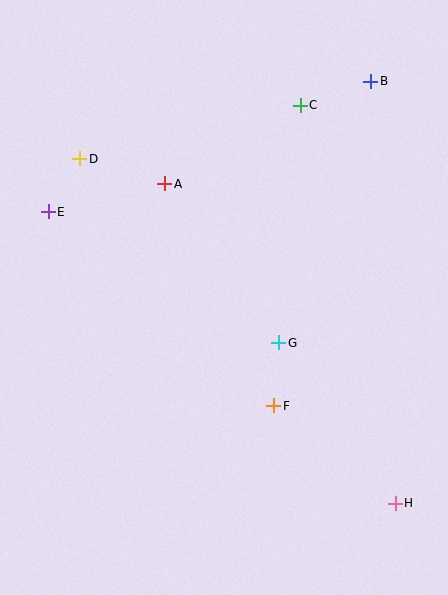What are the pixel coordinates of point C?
Point C is at (300, 105).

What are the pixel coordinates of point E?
Point E is at (48, 212).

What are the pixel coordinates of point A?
Point A is at (165, 184).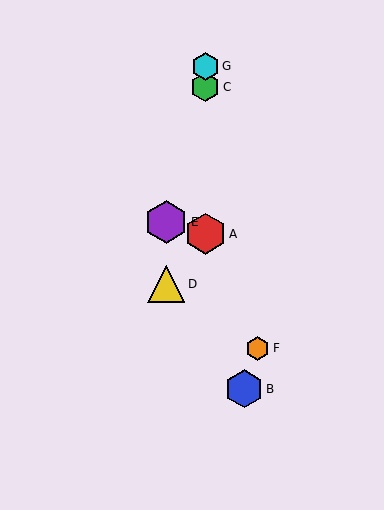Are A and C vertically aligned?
Yes, both are at x≈205.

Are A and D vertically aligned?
No, A is at x≈205 and D is at x≈166.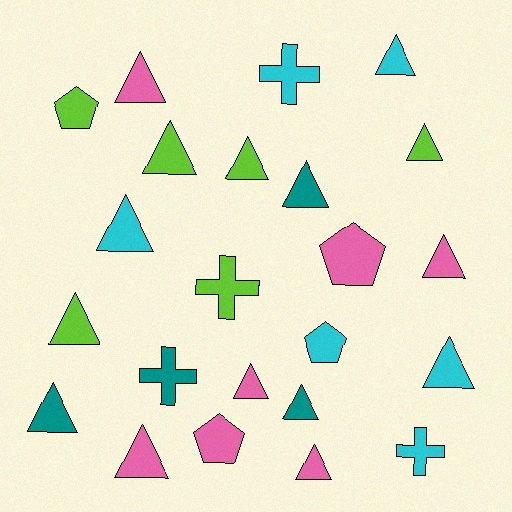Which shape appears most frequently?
Triangle, with 15 objects.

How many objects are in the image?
There are 23 objects.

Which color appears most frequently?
Pink, with 7 objects.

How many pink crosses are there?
There are no pink crosses.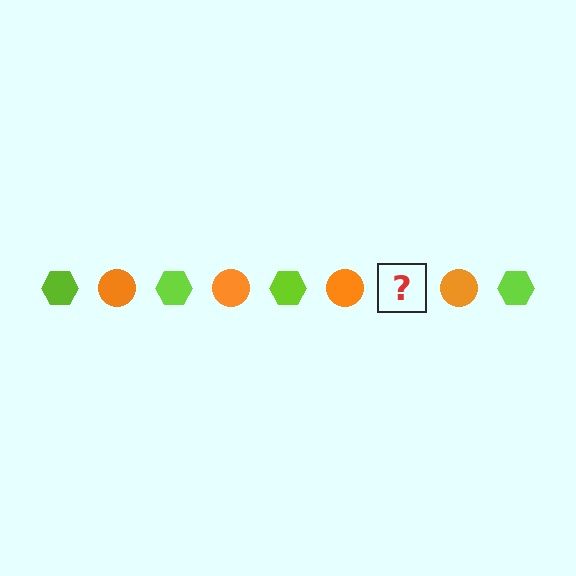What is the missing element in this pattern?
The missing element is a lime hexagon.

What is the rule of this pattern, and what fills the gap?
The rule is that the pattern alternates between lime hexagon and orange circle. The gap should be filled with a lime hexagon.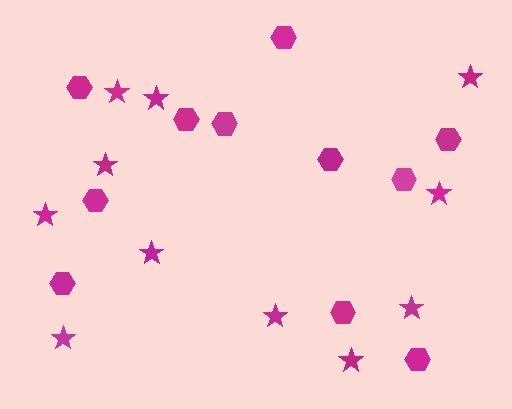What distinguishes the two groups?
There are 2 groups: one group of stars (11) and one group of hexagons (11).